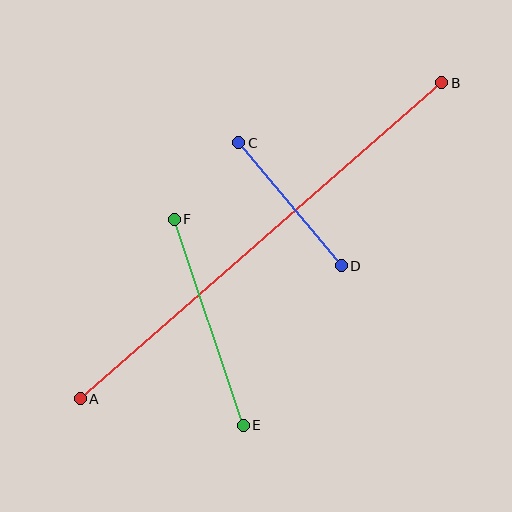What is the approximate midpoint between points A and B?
The midpoint is at approximately (261, 241) pixels.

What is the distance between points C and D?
The distance is approximately 160 pixels.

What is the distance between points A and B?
The distance is approximately 480 pixels.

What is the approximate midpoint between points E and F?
The midpoint is at approximately (209, 322) pixels.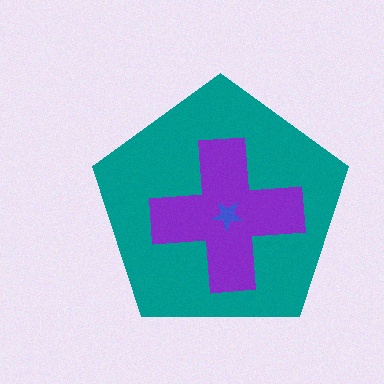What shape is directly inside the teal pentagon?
The purple cross.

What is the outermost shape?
The teal pentagon.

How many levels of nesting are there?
3.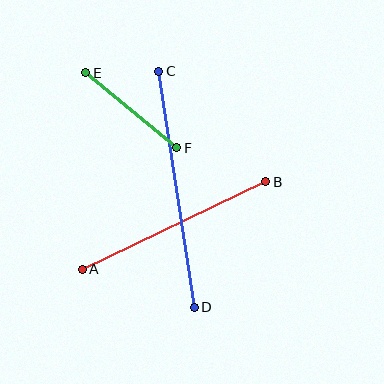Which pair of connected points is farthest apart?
Points C and D are farthest apart.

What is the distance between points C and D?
The distance is approximately 238 pixels.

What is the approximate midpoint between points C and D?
The midpoint is at approximately (176, 189) pixels.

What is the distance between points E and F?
The distance is approximately 118 pixels.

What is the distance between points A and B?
The distance is approximately 203 pixels.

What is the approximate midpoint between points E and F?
The midpoint is at approximately (131, 110) pixels.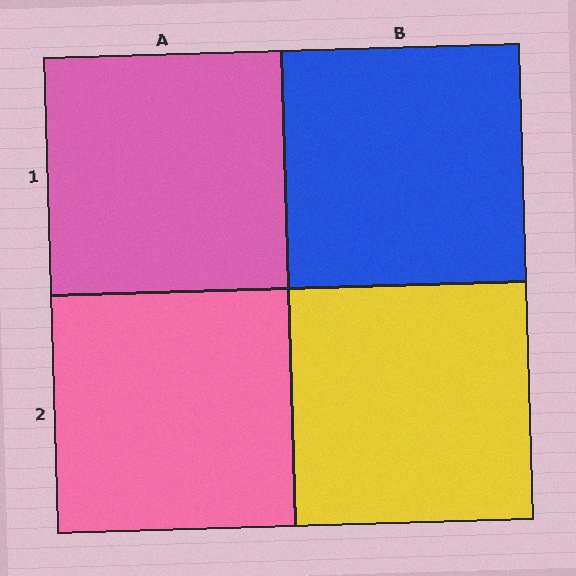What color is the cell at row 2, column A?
Pink.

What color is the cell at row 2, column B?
Yellow.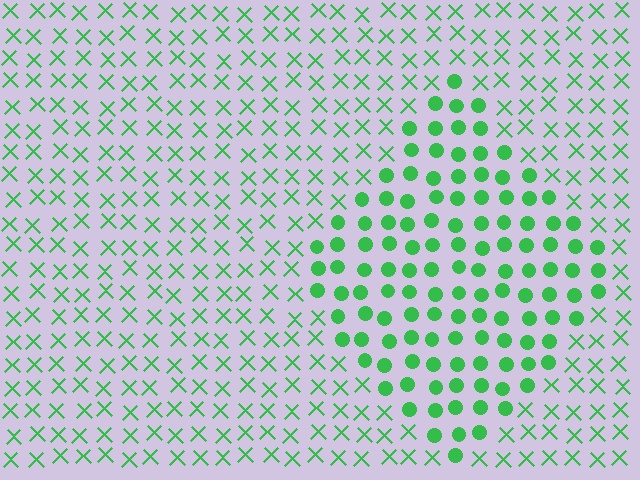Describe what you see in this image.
The image is filled with small green elements arranged in a uniform grid. A diamond-shaped region contains circles, while the surrounding area contains X marks. The boundary is defined purely by the change in element shape.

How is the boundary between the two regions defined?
The boundary is defined by a change in element shape: circles inside vs. X marks outside. All elements share the same color and spacing.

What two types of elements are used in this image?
The image uses circles inside the diamond region and X marks outside it.